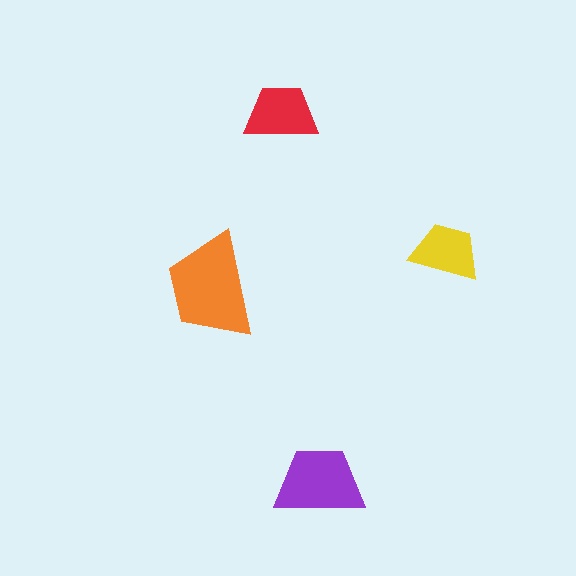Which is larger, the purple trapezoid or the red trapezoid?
The purple one.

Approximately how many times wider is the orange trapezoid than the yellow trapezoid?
About 1.5 times wider.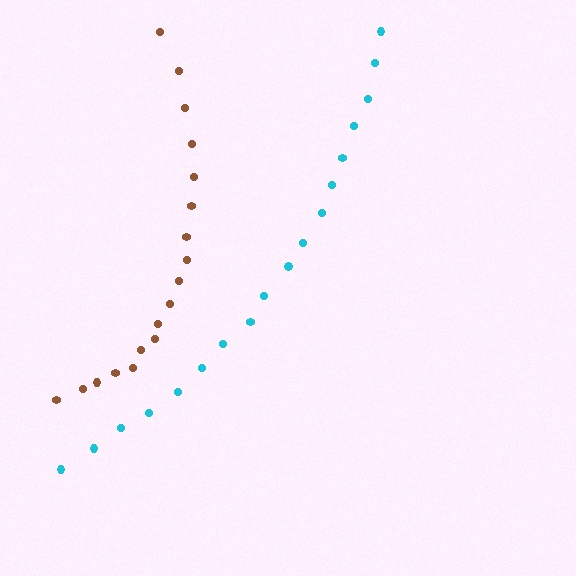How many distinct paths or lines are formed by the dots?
There are 2 distinct paths.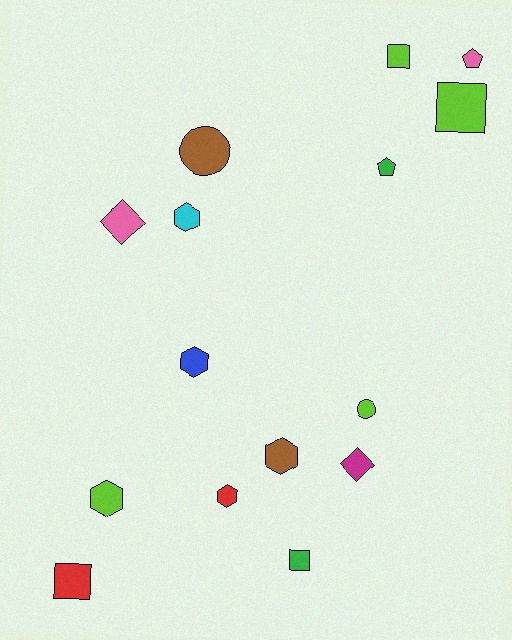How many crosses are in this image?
There are no crosses.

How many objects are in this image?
There are 15 objects.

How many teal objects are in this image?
There are no teal objects.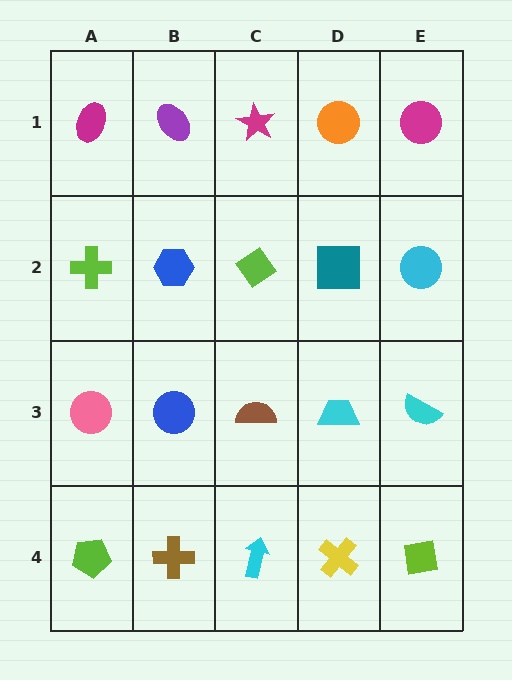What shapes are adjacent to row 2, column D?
An orange circle (row 1, column D), a cyan trapezoid (row 3, column D), a lime diamond (row 2, column C), a cyan circle (row 2, column E).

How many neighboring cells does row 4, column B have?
3.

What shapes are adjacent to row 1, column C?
A lime diamond (row 2, column C), a purple ellipse (row 1, column B), an orange circle (row 1, column D).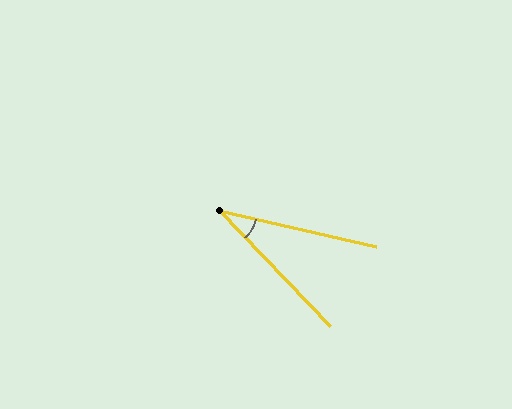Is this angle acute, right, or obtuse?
It is acute.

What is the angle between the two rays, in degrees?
Approximately 33 degrees.